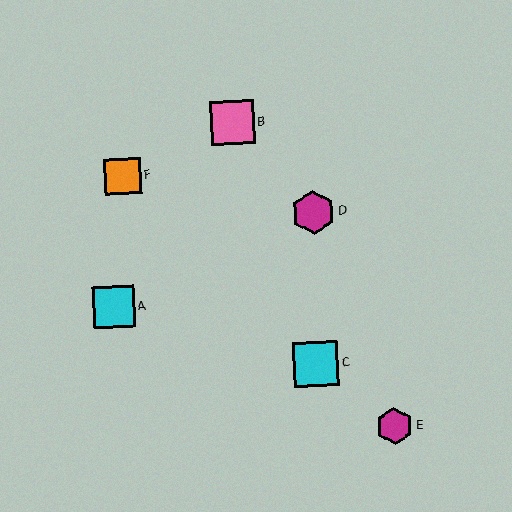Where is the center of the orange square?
The center of the orange square is at (123, 176).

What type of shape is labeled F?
Shape F is an orange square.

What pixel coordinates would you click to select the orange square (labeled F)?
Click at (123, 176) to select the orange square F.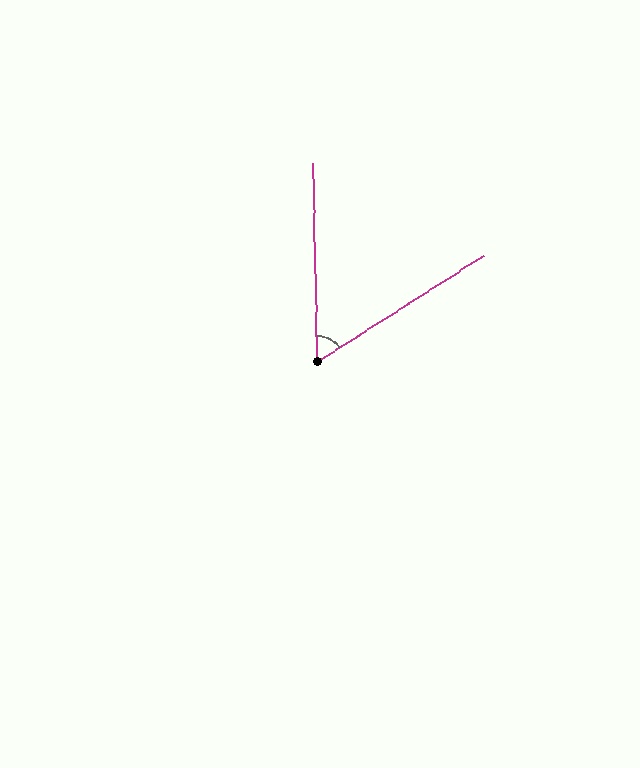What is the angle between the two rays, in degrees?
Approximately 59 degrees.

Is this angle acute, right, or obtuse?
It is acute.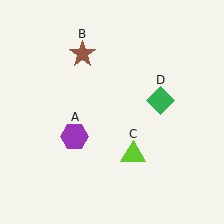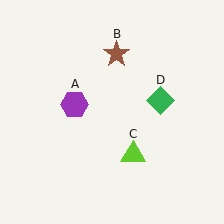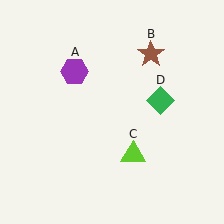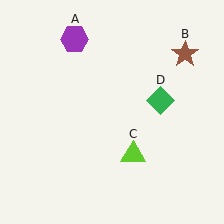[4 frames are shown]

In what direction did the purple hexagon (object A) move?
The purple hexagon (object A) moved up.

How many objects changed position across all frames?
2 objects changed position: purple hexagon (object A), brown star (object B).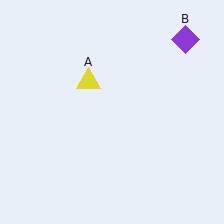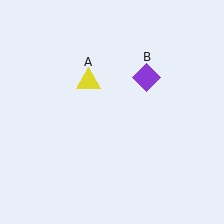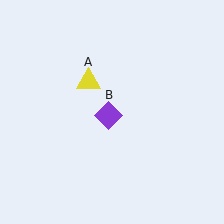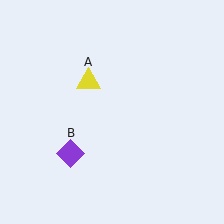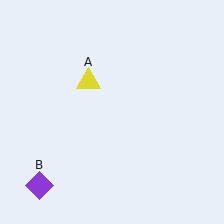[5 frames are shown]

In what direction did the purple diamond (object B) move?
The purple diamond (object B) moved down and to the left.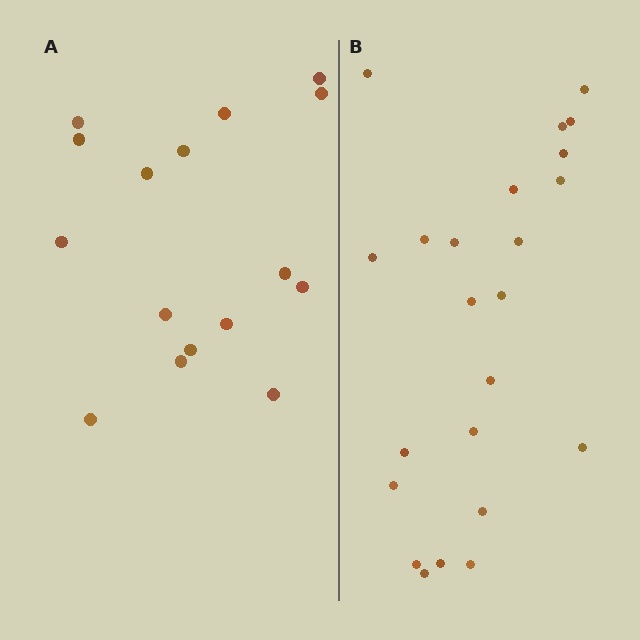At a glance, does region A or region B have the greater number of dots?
Region B (the right region) has more dots.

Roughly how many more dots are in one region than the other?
Region B has roughly 8 or so more dots than region A.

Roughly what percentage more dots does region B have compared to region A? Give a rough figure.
About 45% more.